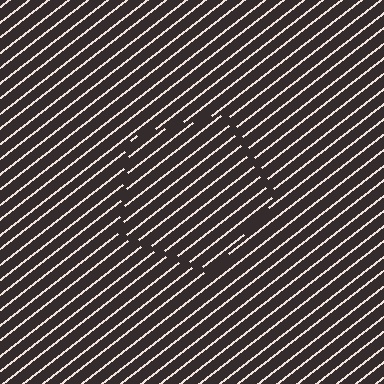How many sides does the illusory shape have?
5 sides — the line-ends trace a pentagon.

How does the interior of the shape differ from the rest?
The interior of the shape contains the same grating, shifted by half a period — the contour is defined by the phase discontinuity where line-ends from the inner and outer gratings abut.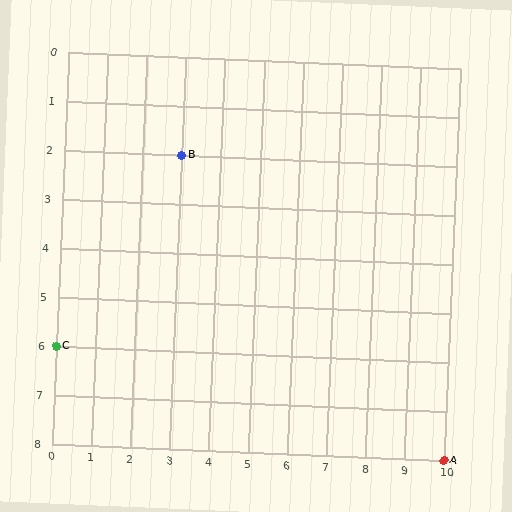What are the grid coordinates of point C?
Point C is at grid coordinates (0, 6).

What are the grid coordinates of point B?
Point B is at grid coordinates (3, 2).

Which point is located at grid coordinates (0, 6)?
Point C is at (0, 6).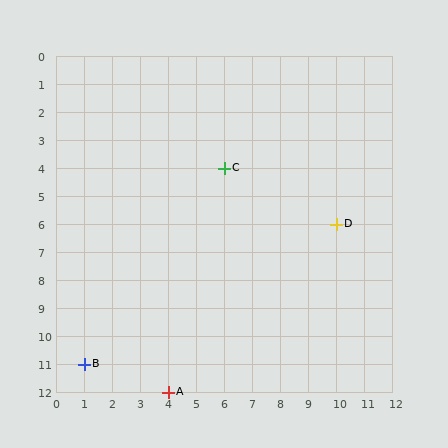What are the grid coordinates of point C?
Point C is at grid coordinates (6, 4).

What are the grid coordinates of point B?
Point B is at grid coordinates (1, 11).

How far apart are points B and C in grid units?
Points B and C are 5 columns and 7 rows apart (about 8.6 grid units diagonally).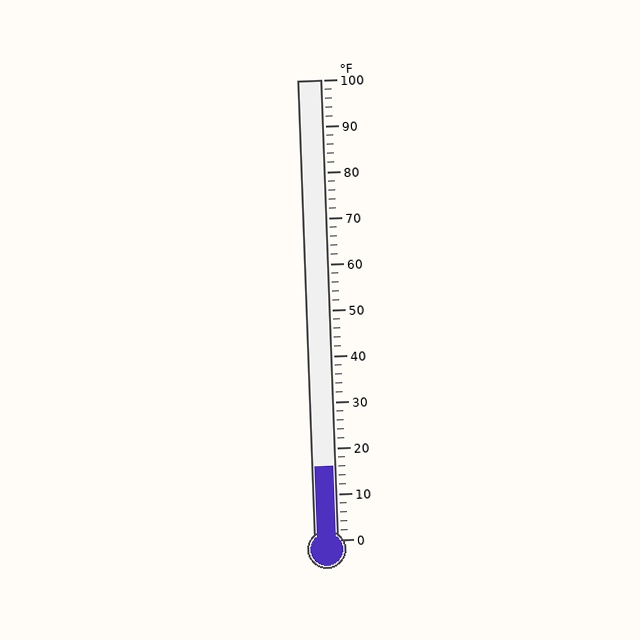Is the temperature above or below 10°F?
The temperature is above 10°F.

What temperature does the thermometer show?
The thermometer shows approximately 16°F.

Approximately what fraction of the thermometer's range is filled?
The thermometer is filled to approximately 15% of its range.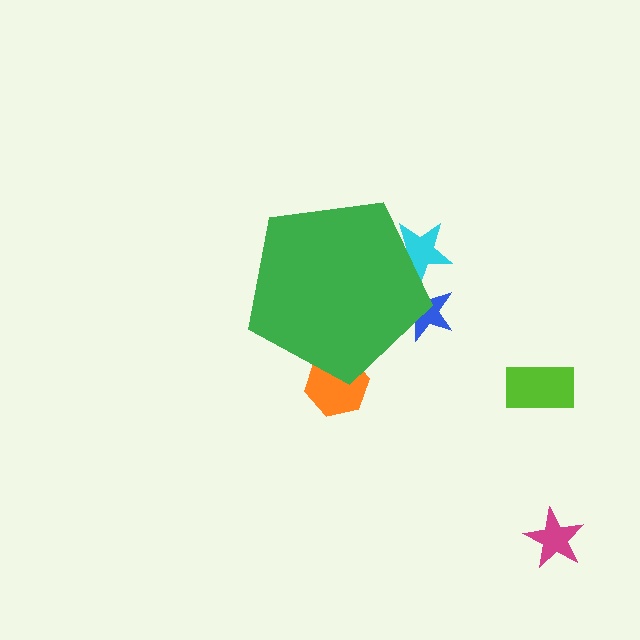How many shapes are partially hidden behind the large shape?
3 shapes are partially hidden.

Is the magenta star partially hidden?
No, the magenta star is fully visible.